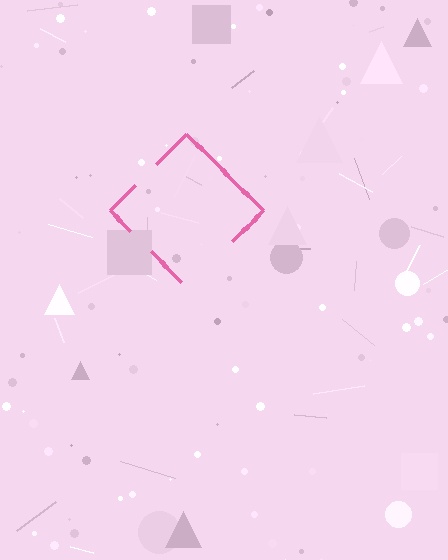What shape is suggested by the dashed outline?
The dashed outline suggests a diamond.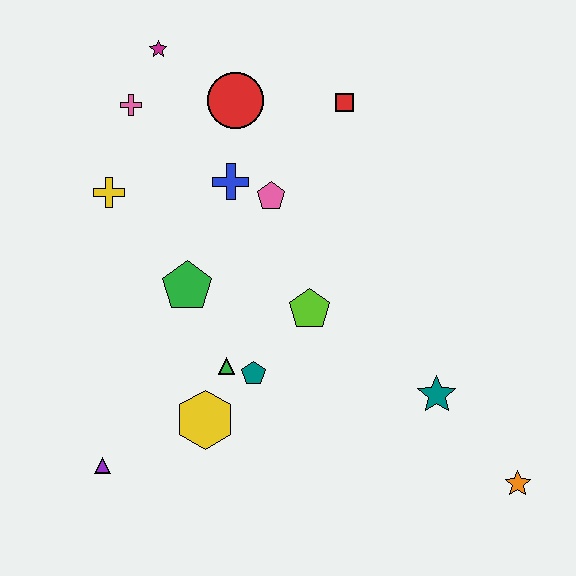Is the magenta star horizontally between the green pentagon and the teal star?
No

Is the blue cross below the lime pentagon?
No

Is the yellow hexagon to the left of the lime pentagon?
Yes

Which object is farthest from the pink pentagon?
The orange star is farthest from the pink pentagon.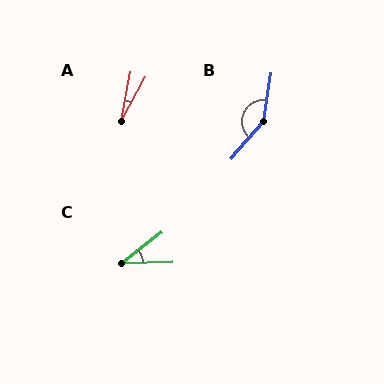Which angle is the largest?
B, at approximately 148 degrees.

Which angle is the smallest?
A, at approximately 18 degrees.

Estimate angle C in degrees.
Approximately 36 degrees.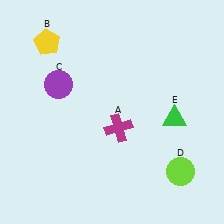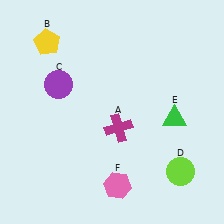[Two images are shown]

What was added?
A pink hexagon (F) was added in Image 2.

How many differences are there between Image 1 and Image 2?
There is 1 difference between the two images.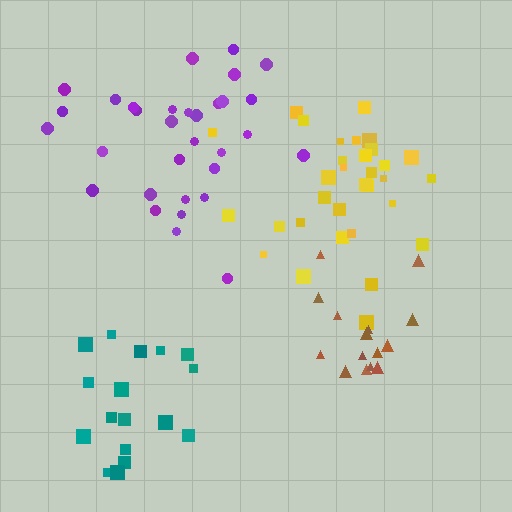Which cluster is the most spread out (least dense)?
Teal.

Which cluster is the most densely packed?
Yellow.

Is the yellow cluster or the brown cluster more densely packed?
Yellow.